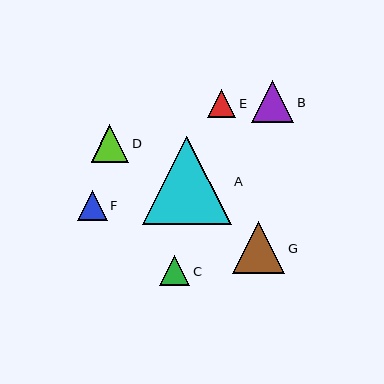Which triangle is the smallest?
Triangle E is the smallest with a size of approximately 28 pixels.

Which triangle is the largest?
Triangle A is the largest with a size of approximately 88 pixels.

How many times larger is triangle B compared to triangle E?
Triangle B is approximately 1.5 times the size of triangle E.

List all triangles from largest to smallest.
From largest to smallest: A, G, B, D, C, F, E.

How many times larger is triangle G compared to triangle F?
Triangle G is approximately 1.8 times the size of triangle F.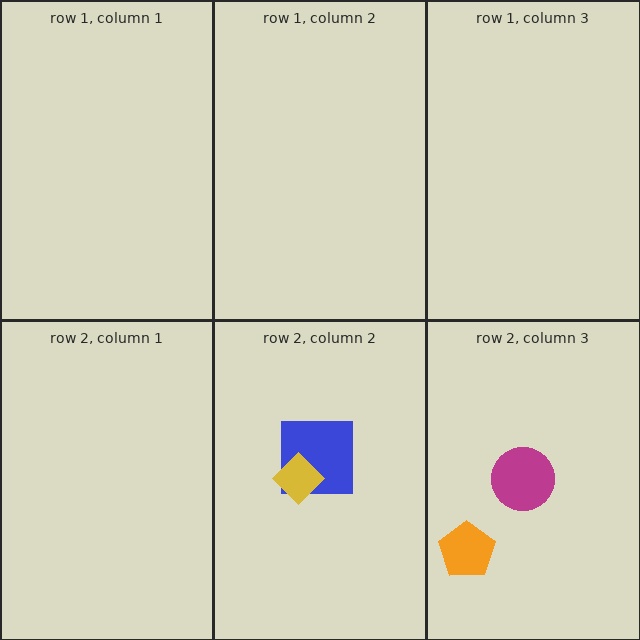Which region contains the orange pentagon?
The row 2, column 3 region.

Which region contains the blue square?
The row 2, column 2 region.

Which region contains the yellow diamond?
The row 2, column 2 region.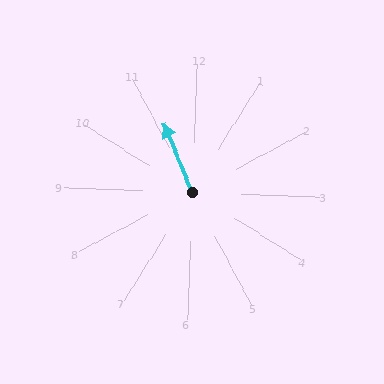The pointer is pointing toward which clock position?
Roughly 11 o'clock.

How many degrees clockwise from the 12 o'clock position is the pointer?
Approximately 336 degrees.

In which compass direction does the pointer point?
Northwest.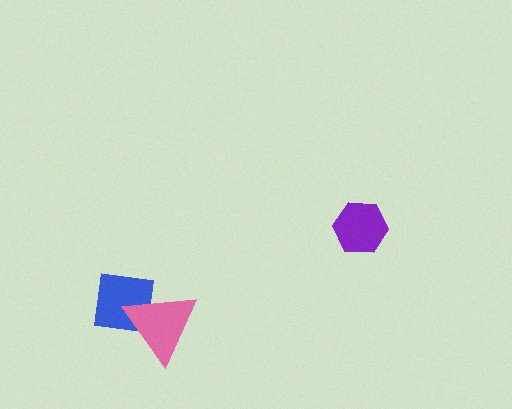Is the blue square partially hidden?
Yes, it is partially covered by another shape.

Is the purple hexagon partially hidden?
No, no other shape covers it.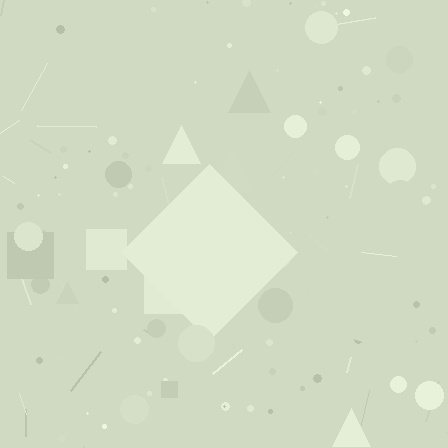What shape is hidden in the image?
A diamond is hidden in the image.